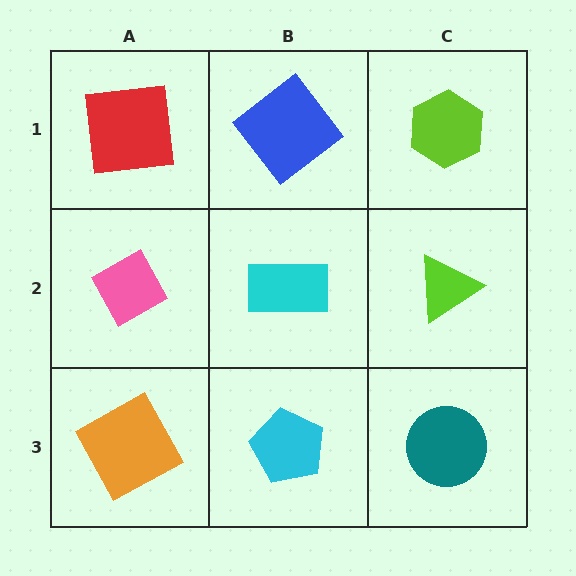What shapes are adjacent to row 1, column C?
A lime triangle (row 2, column C), a blue diamond (row 1, column B).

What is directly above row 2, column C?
A lime hexagon.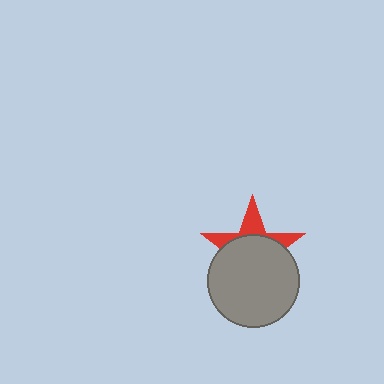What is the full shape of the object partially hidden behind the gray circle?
The partially hidden object is a red star.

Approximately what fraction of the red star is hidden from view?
Roughly 68% of the red star is hidden behind the gray circle.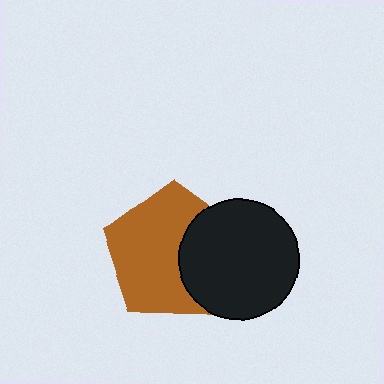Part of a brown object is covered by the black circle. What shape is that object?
It is a pentagon.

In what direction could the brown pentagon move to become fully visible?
The brown pentagon could move left. That would shift it out from behind the black circle entirely.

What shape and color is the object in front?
The object in front is a black circle.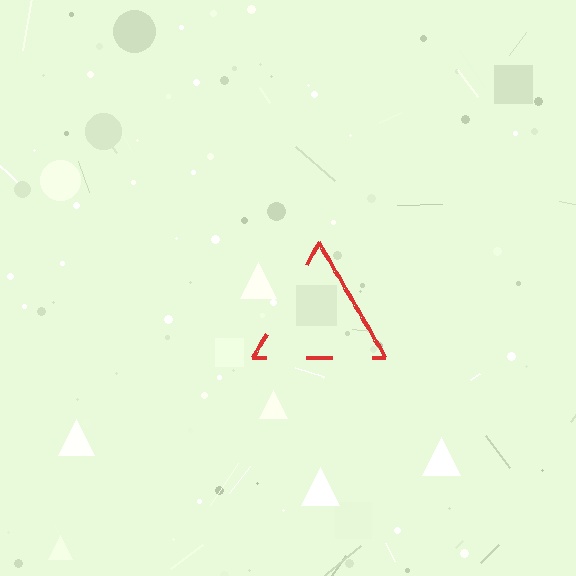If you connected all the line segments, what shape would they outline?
They would outline a triangle.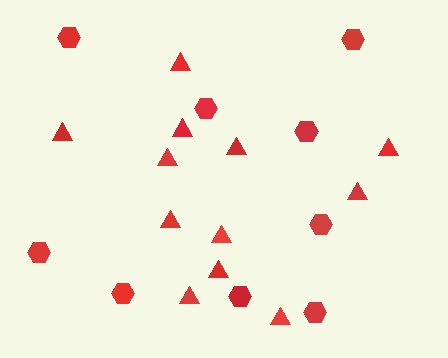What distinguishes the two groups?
There are 2 groups: one group of triangles (12) and one group of hexagons (9).